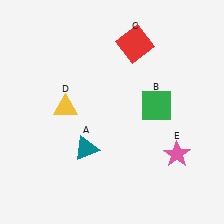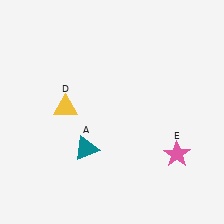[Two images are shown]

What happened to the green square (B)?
The green square (B) was removed in Image 2. It was in the top-right area of Image 1.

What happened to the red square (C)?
The red square (C) was removed in Image 2. It was in the top-right area of Image 1.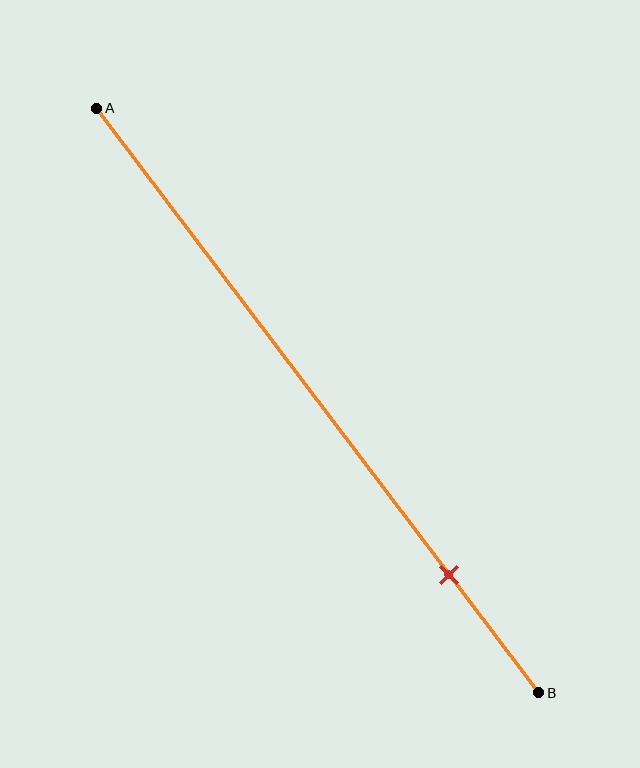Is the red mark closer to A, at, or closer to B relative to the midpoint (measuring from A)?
The red mark is closer to point B than the midpoint of segment AB.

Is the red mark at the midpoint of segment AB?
No, the mark is at about 80% from A, not at the 50% midpoint.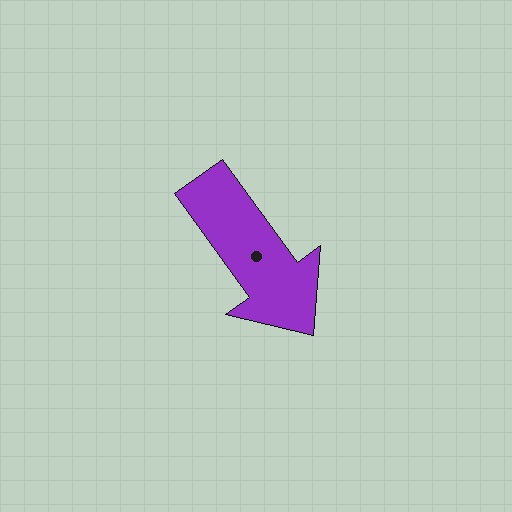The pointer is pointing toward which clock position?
Roughly 5 o'clock.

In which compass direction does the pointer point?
Southeast.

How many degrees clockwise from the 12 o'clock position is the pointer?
Approximately 144 degrees.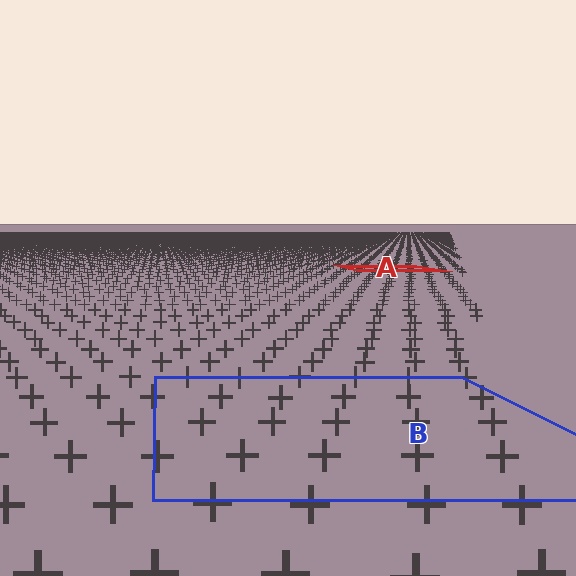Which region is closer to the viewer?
Region B is closer. The texture elements there are larger and more spread out.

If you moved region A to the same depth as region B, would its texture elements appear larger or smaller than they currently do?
They would appear larger. At a closer depth, the same texture elements are projected at a bigger on-screen size.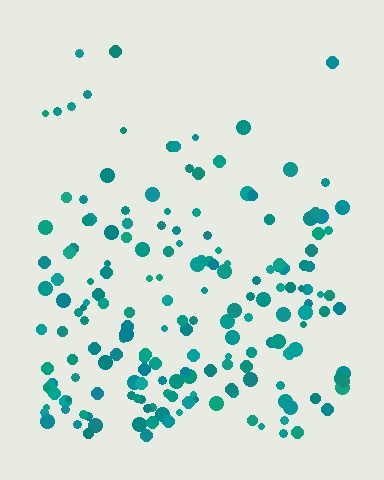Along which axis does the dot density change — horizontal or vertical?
Vertical.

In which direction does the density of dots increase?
From top to bottom, with the bottom side densest.